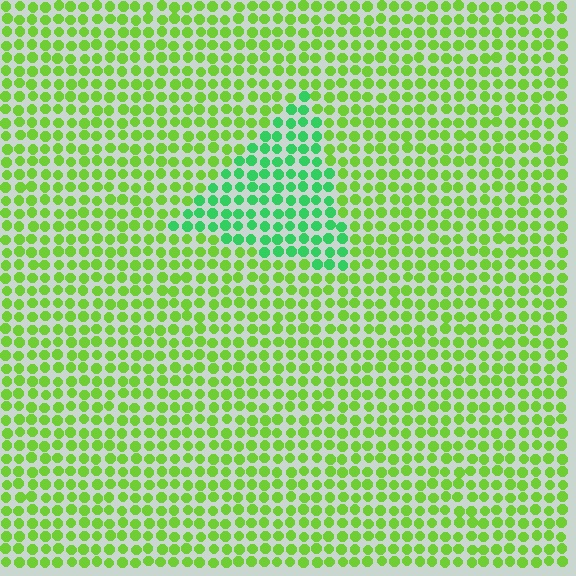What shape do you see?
I see a triangle.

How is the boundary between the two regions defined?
The boundary is defined purely by a slight shift in hue (about 40 degrees). Spacing, size, and orientation are identical on both sides.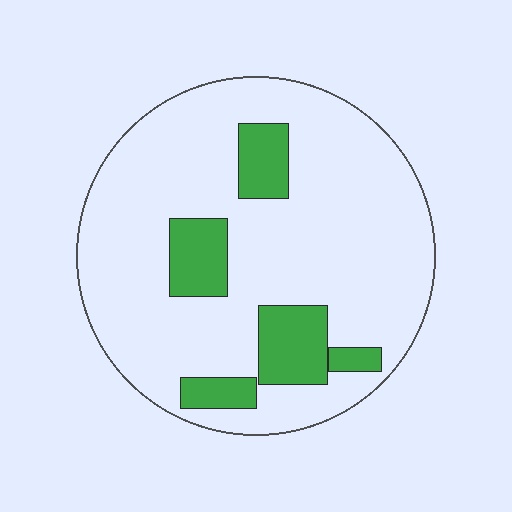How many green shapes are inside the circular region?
5.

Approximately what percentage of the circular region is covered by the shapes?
Approximately 20%.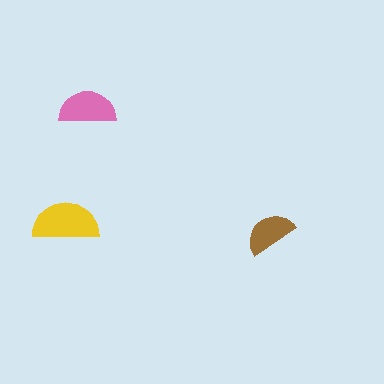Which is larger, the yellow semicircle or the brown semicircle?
The yellow one.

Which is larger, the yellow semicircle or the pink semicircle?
The yellow one.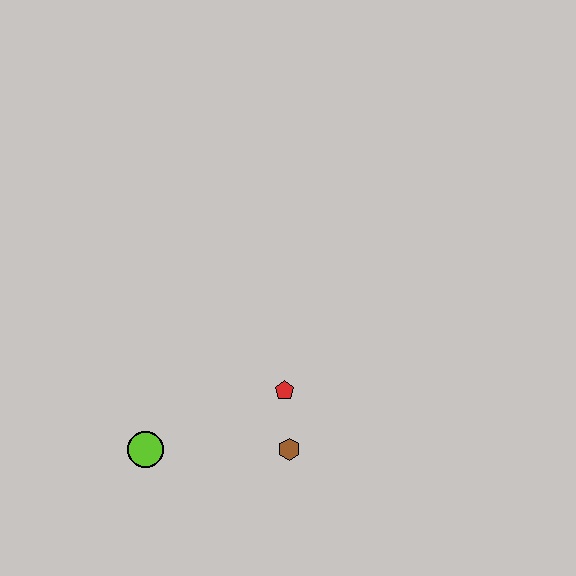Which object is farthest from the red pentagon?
The lime circle is farthest from the red pentagon.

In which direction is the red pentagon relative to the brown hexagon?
The red pentagon is above the brown hexagon.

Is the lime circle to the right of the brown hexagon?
No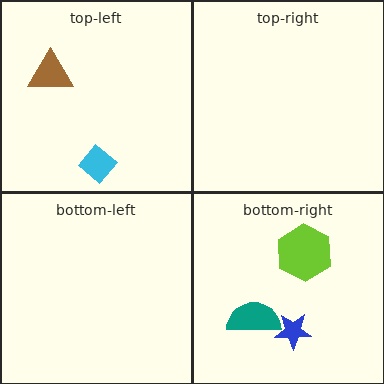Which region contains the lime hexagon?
The bottom-right region.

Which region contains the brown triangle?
The top-left region.